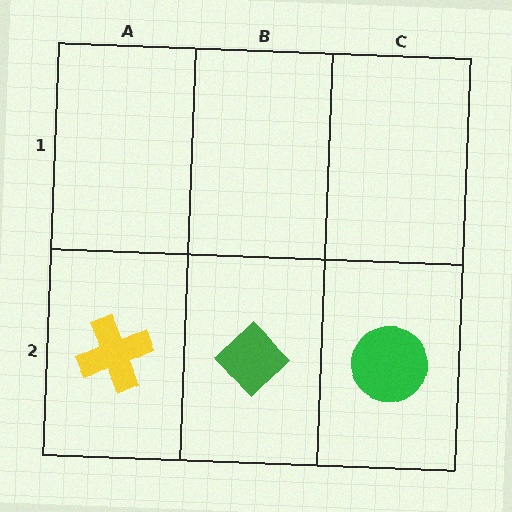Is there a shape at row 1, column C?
No, that cell is empty.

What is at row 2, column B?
A green diamond.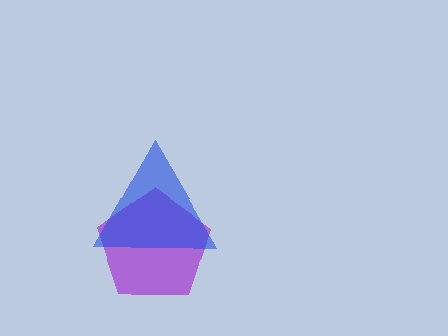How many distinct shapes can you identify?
There are 2 distinct shapes: a purple pentagon, a blue triangle.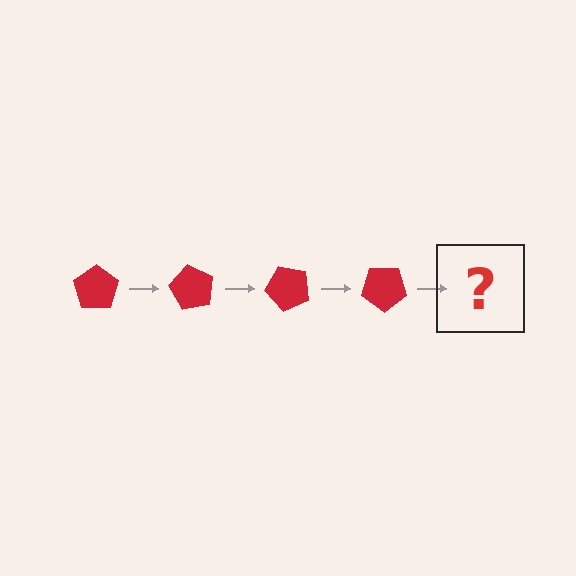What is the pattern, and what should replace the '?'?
The pattern is that the pentagon rotates 60 degrees each step. The '?' should be a red pentagon rotated 240 degrees.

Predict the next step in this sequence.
The next step is a red pentagon rotated 240 degrees.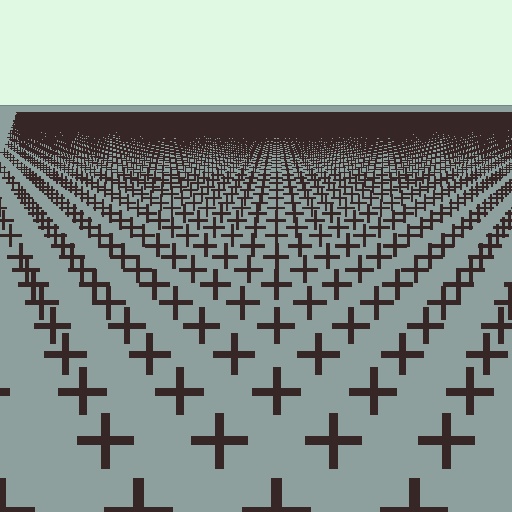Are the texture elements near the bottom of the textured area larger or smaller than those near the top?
Larger. Near the bottom, elements are closer to the viewer and appear at a bigger on-screen size.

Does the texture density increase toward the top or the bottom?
Density increases toward the top.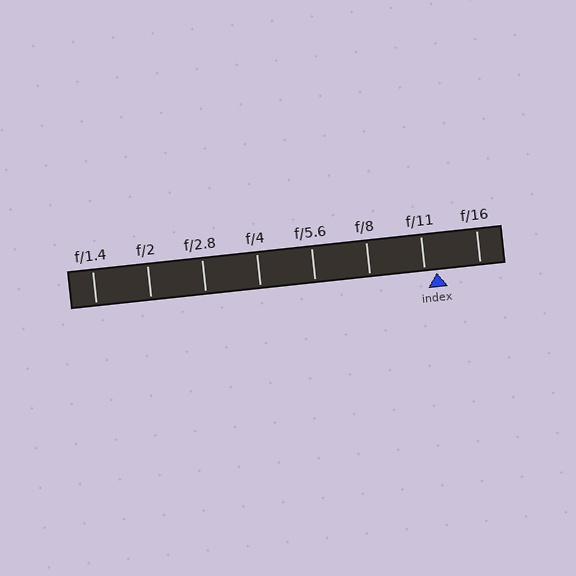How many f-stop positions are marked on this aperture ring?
There are 8 f-stop positions marked.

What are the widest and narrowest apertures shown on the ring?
The widest aperture shown is f/1.4 and the narrowest is f/16.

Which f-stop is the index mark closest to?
The index mark is closest to f/11.